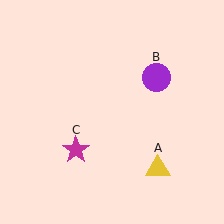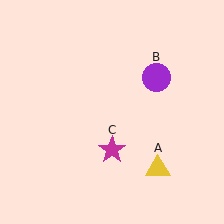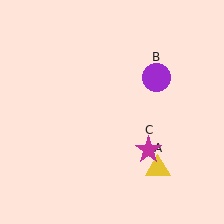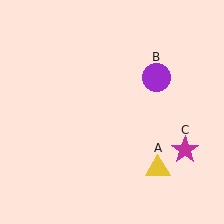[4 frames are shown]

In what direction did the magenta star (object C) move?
The magenta star (object C) moved right.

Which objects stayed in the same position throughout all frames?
Yellow triangle (object A) and purple circle (object B) remained stationary.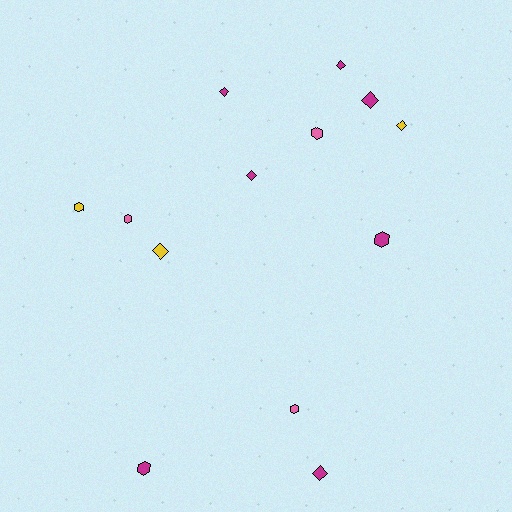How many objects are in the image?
There are 13 objects.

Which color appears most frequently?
Magenta, with 7 objects.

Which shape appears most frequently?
Diamond, with 7 objects.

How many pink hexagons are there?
There are 3 pink hexagons.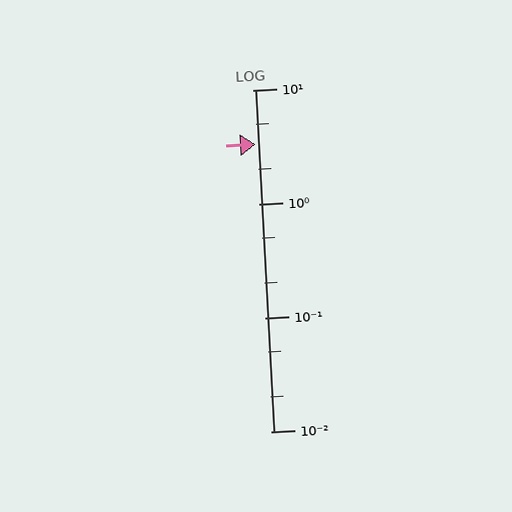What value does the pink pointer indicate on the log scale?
The pointer indicates approximately 3.3.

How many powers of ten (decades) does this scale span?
The scale spans 3 decades, from 0.01 to 10.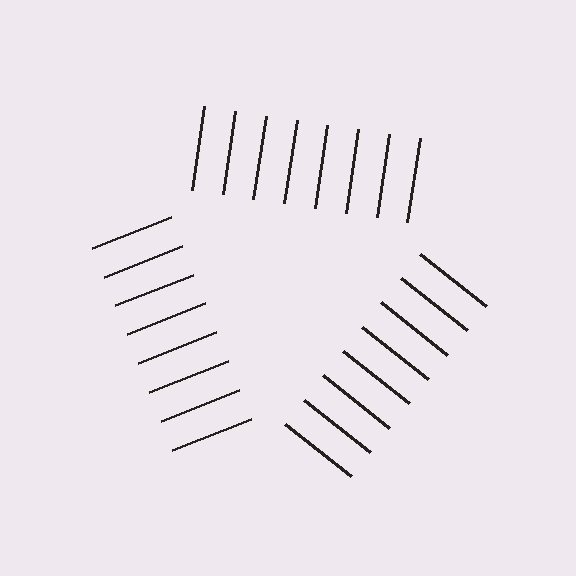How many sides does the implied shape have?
3 sides — the line-ends trace a triangle.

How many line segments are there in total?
24 — 8 along each of the 3 edges.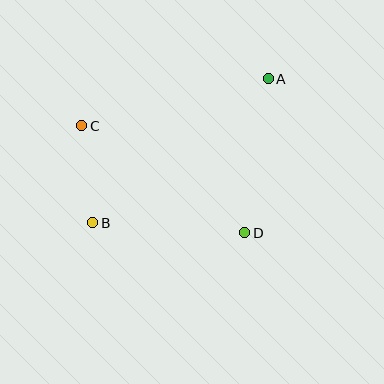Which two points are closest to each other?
Points B and C are closest to each other.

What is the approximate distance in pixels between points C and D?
The distance between C and D is approximately 195 pixels.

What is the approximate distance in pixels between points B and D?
The distance between B and D is approximately 152 pixels.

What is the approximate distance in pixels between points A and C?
The distance between A and C is approximately 193 pixels.